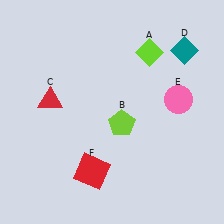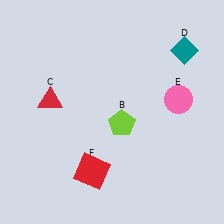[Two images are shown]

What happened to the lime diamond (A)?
The lime diamond (A) was removed in Image 2. It was in the top-right area of Image 1.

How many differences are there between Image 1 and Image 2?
There is 1 difference between the two images.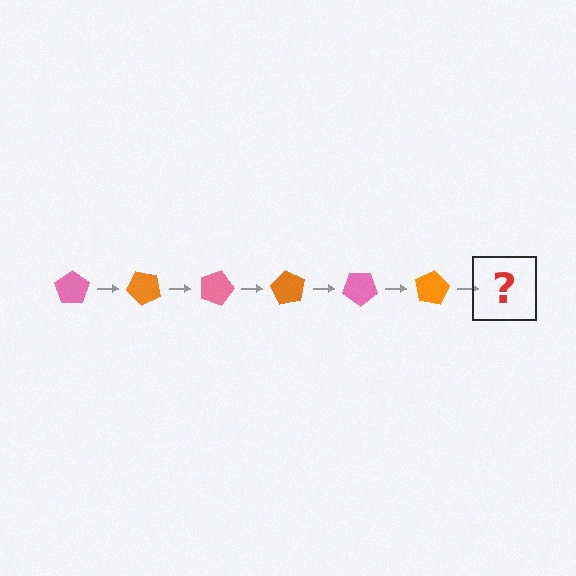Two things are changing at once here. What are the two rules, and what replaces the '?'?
The two rules are that it rotates 45 degrees each step and the color cycles through pink and orange. The '?' should be a pink pentagon, rotated 270 degrees from the start.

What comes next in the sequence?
The next element should be a pink pentagon, rotated 270 degrees from the start.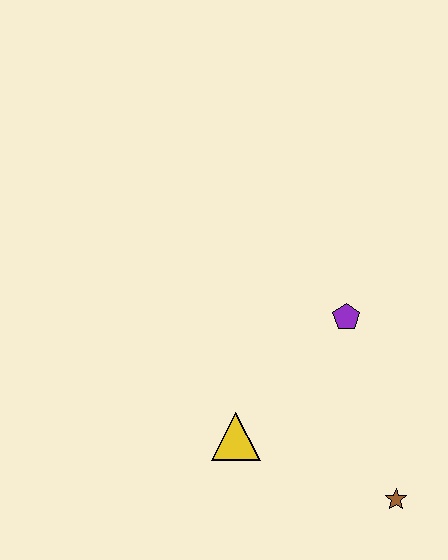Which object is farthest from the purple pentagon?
The brown star is farthest from the purple pentagon.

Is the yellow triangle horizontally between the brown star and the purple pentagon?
No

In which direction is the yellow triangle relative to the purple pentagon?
The yellow triangle is below the purple pentagon.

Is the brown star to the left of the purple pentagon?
No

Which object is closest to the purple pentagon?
The yellow triangle is closest to the purple pentagon.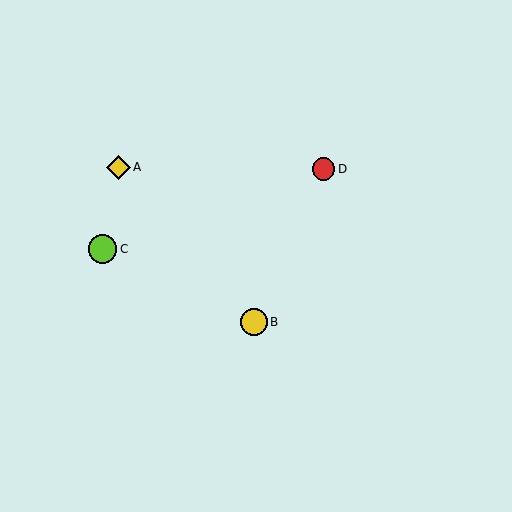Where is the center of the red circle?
The center of the red circle is at (324, 169).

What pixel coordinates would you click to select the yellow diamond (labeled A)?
Click at (119, 167) to select the yellow diamond A.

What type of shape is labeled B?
Shape B is a yellow circle.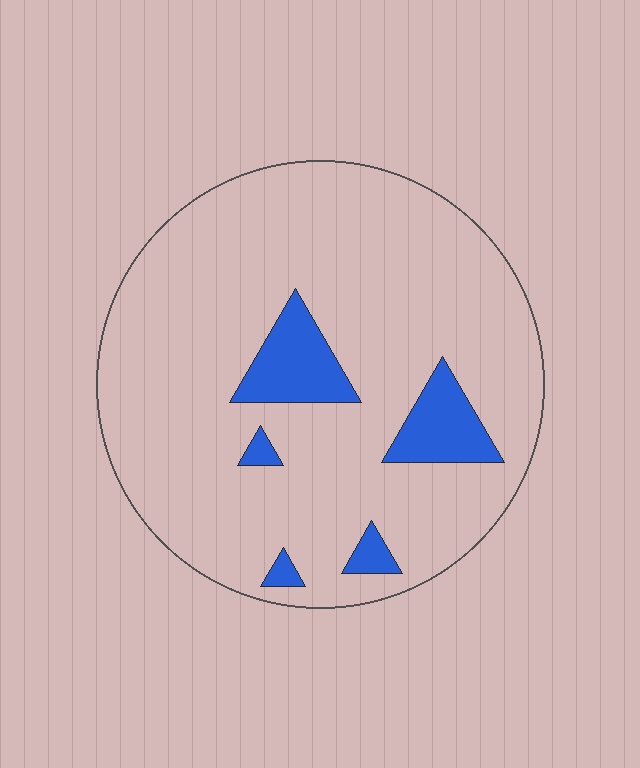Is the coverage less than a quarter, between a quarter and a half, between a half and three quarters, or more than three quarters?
Less than a quarter.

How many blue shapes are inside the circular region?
5.